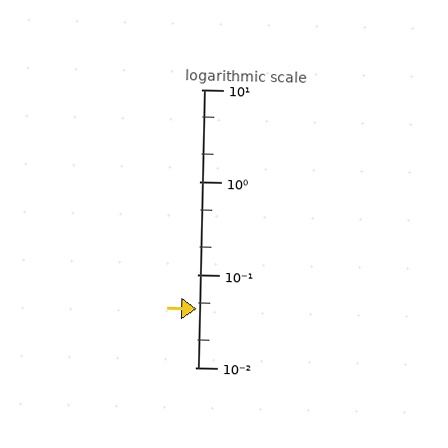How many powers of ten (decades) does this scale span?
The scale spans 3 decades, from 0.01 to 10.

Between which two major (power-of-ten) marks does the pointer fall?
The pointer is between 0.01 and 0.1.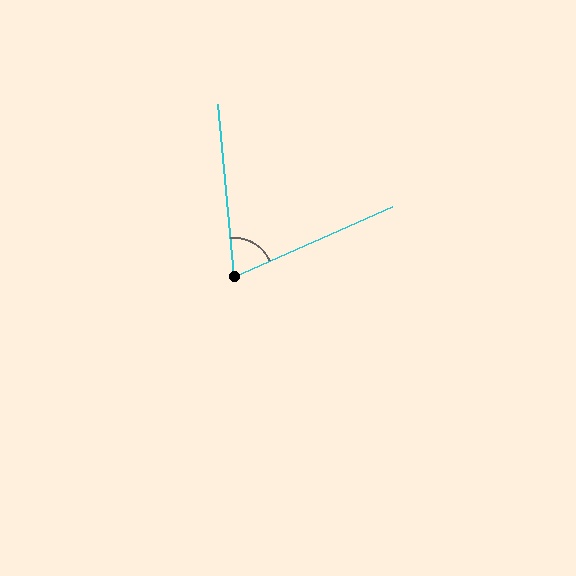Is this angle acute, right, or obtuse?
It is acute.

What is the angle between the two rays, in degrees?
Approximately 71 degrees.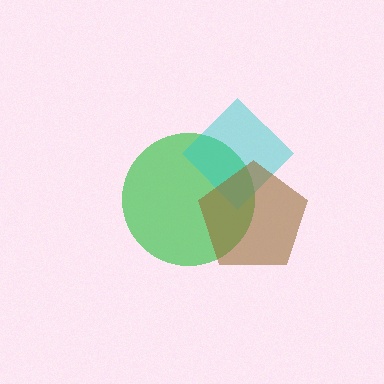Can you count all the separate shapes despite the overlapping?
Yes, there are 3 separate shapes.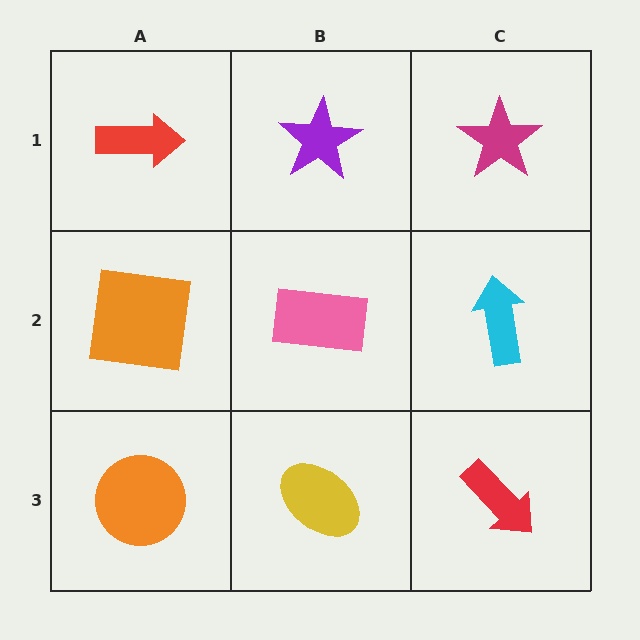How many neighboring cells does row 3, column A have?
2.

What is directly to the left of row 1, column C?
A purple star.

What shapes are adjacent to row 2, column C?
A magenta star (row 1, column C), a red arrow (row 3, column C), a pink rectangle (row 2, column B).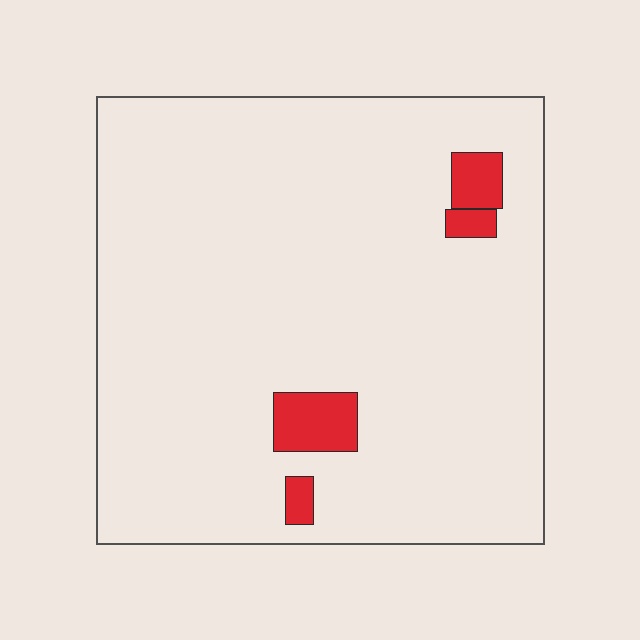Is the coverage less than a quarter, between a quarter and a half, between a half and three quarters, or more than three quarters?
Less than a quarter.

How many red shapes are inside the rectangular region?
4.